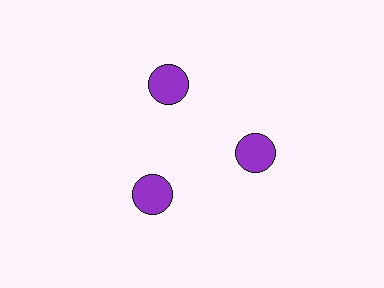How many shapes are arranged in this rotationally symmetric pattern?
There are 3 shapes, arranged in 3 groups of 1.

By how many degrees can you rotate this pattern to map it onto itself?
The pattern maps onto itself every 120 degrees of rotation.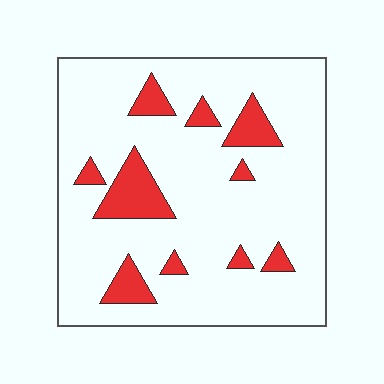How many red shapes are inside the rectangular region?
10.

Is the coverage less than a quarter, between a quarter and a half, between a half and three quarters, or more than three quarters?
Less than a quarter.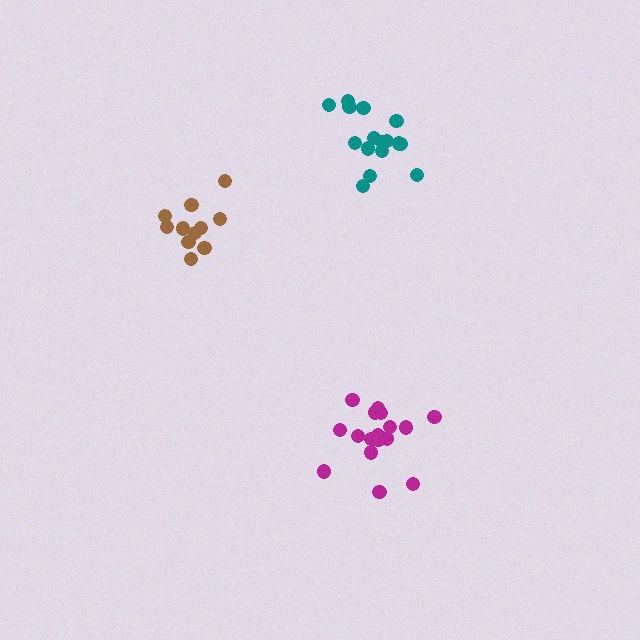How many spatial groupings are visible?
There are 3 spatial groupings.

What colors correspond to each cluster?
The clusters are colored: brown, teal, magenta.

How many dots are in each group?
Group 1: 11 dots, Group 2: 17 dots, Group 3: 17 dots (45 total).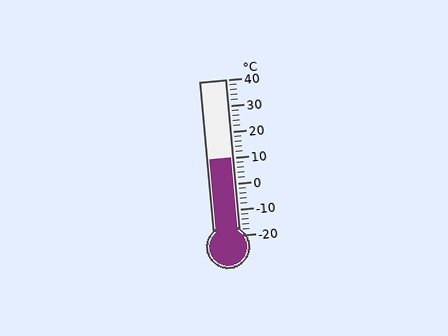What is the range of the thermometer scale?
The thermometer scale ranges from -20°C to 40°C.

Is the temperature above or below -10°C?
The temperature is above -10°C.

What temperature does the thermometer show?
The thermometer shows approximately 10°C.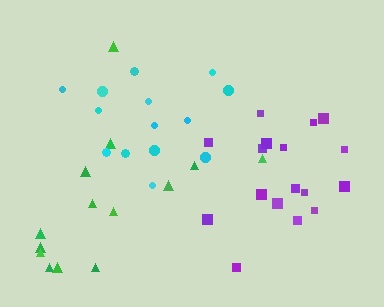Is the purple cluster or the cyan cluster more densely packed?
Cyan.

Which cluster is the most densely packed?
Cyan.